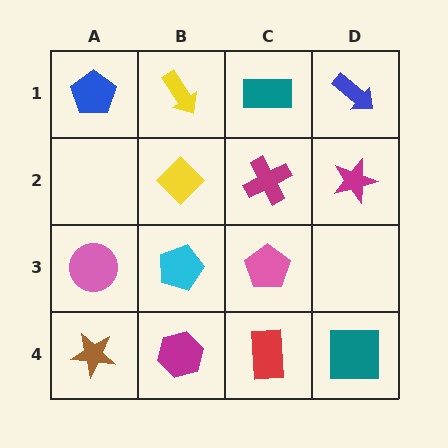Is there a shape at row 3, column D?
No, that cell is empty.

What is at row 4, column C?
A red rectangle.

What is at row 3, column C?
A pink pentagon.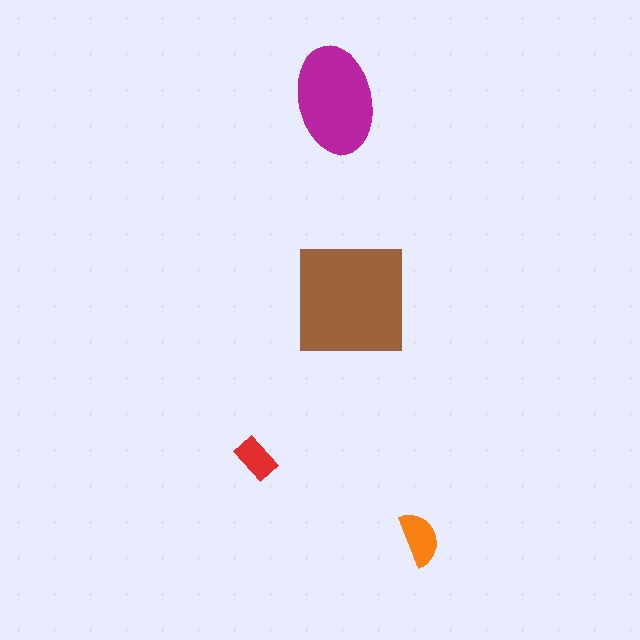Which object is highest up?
The magenta ellipse is topmost.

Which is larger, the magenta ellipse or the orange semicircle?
The magenta ellipse.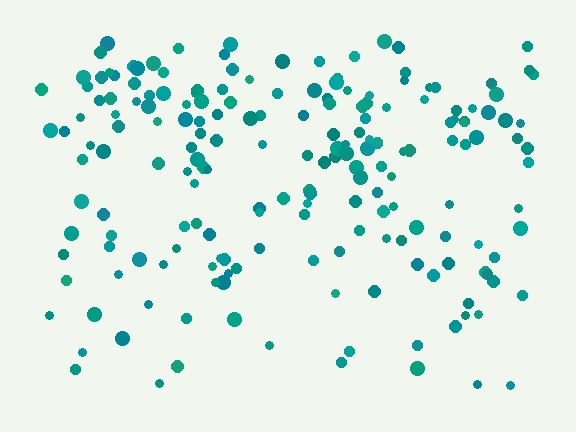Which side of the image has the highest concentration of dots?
The top.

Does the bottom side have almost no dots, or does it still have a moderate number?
Still a moderate number, just noticeably fewer than the top.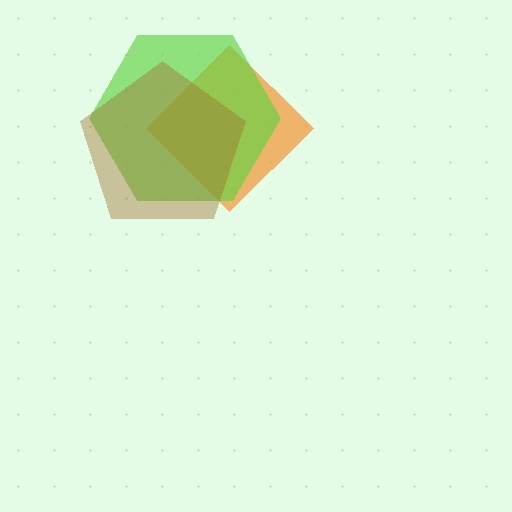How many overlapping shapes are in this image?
There are 3 overlapping shapes in the image.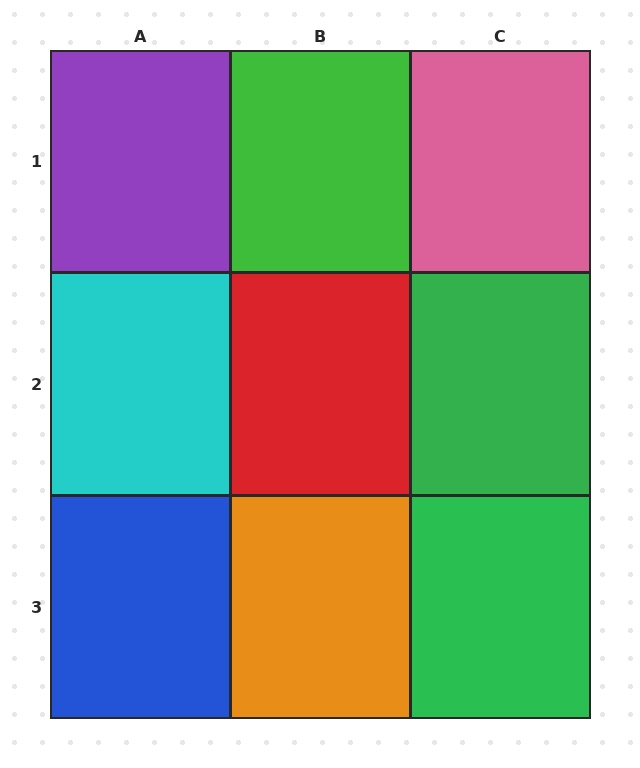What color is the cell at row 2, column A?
Cyan.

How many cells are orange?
1 cell is orange.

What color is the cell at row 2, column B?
Red.